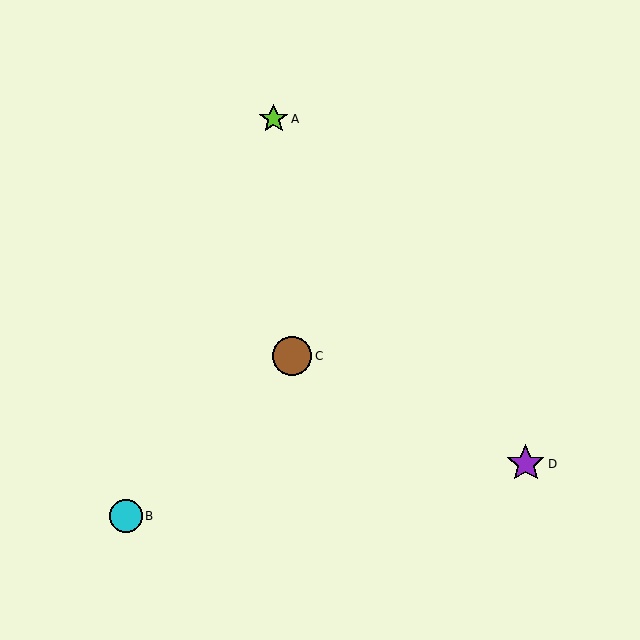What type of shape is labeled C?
Shape C is a brown circle.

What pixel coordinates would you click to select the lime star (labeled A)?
Click at (274, 119) to select the lime star A.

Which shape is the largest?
The brown circle (labeled C) is the largest.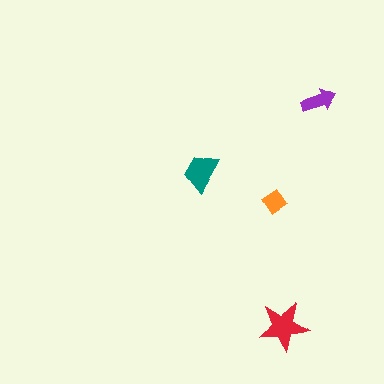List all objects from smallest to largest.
The orange diamond, the purple arrow, the teal trapezoid, the red star.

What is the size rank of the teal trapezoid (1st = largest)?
2nd.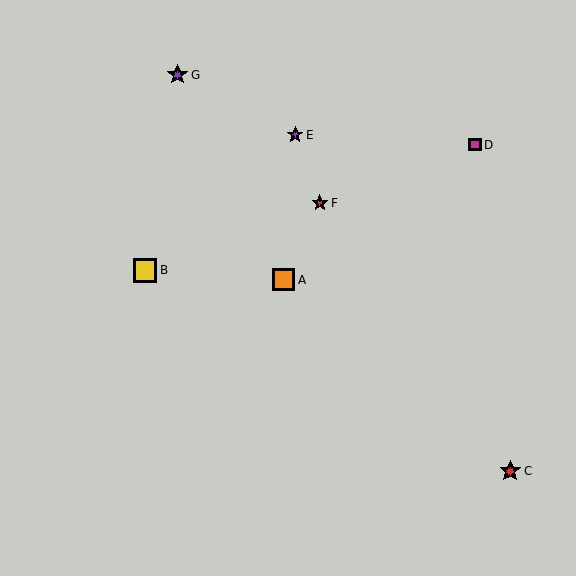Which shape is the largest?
The yellow square (labeled B) is the largest.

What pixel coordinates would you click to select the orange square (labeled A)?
Click at (284, 280) to select the orange square A.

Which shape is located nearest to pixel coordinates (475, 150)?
The magenta square (labeled D) at (475, 145) is nearest to that location.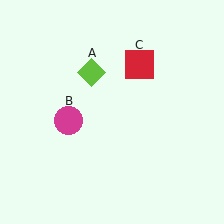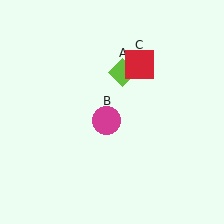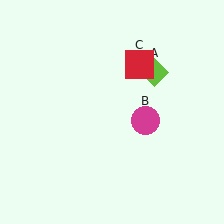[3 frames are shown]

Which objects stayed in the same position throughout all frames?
Red square (object C) remained stationary.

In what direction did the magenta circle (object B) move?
The magenta circle (object B) moved right.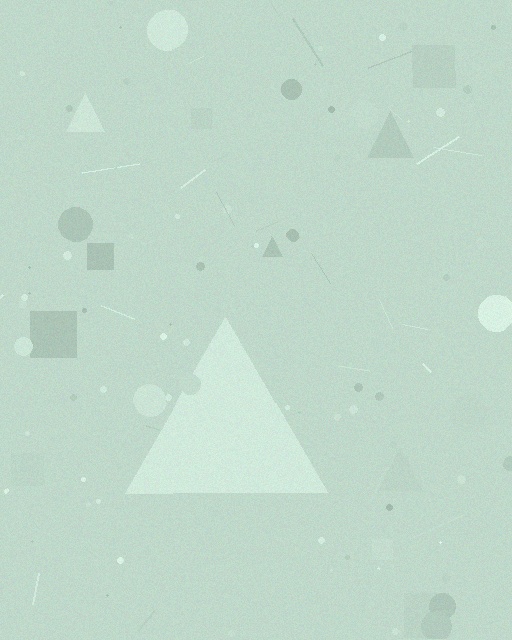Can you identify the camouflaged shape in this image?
The camouflaged shape is a triangle.